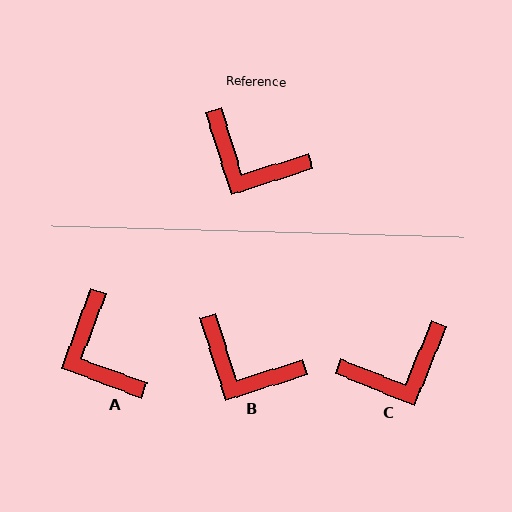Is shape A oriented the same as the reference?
No, it is off by about 38 degrees.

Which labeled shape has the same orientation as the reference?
B.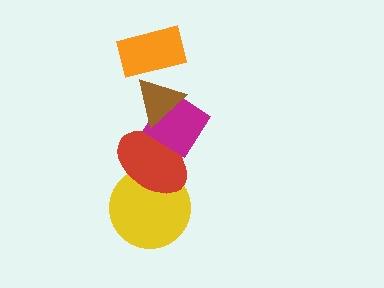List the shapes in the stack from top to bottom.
From top to bottom: the orange rectangle, the brown triangle, the magenta diamond, the red ellipse, the yellow circle.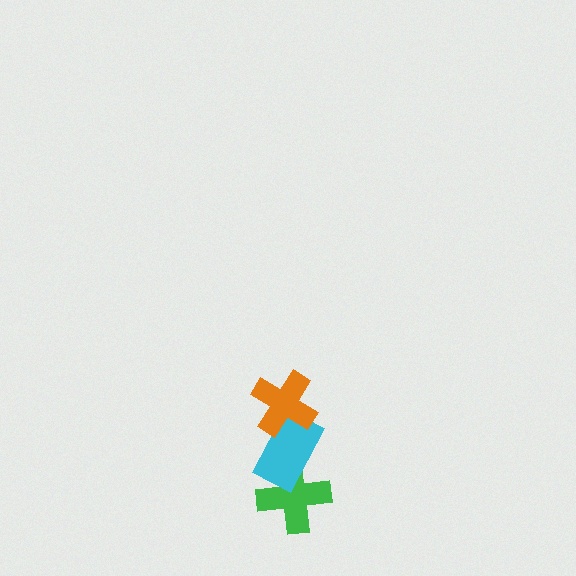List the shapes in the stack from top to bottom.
From top to bottom: the orange cross, the cyan rectangle, the green cross.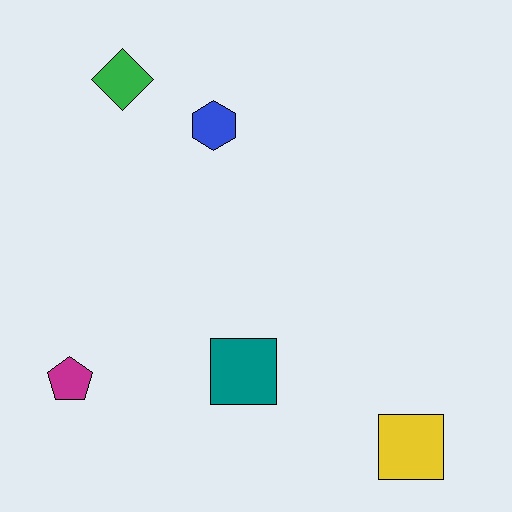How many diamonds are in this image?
There is 1 diamond.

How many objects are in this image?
There are 5 objects.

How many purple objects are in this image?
There are no purple objects.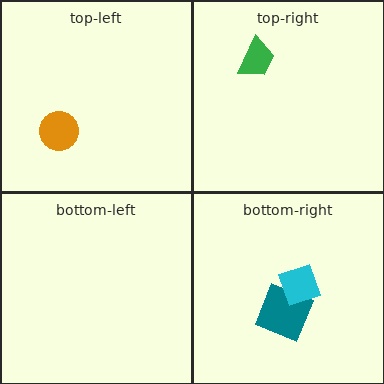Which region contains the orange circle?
The top-left region.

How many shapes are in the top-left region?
1.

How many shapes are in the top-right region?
1.